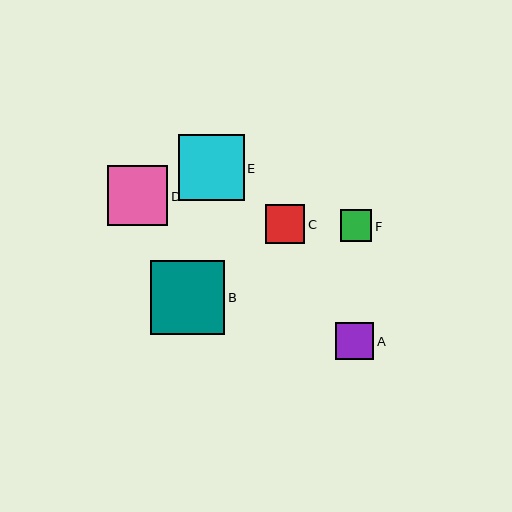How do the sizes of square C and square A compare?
Square C and square A are approximately the same size.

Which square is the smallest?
Square F is the smallest with a size of approximately 32 pixels.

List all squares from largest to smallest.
From largest to smallest: B, E, D, C, A, F.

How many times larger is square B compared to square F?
Square B is approximately 2.3 times the size of square F.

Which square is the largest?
Square B is the largest with a size of approximately 74 pixels.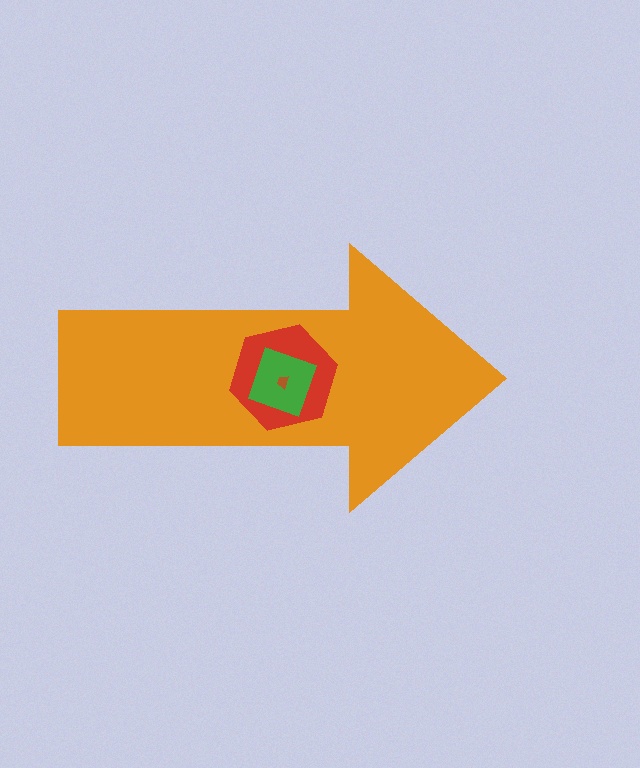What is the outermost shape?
The orange arrow.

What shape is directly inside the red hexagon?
The green square.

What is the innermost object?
The brown trapezoid.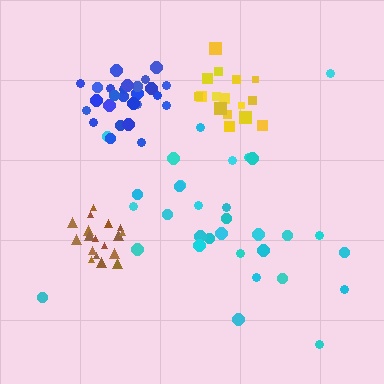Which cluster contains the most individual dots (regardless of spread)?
Cyan (32).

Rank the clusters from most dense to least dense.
brown, blue, yellow, cyan.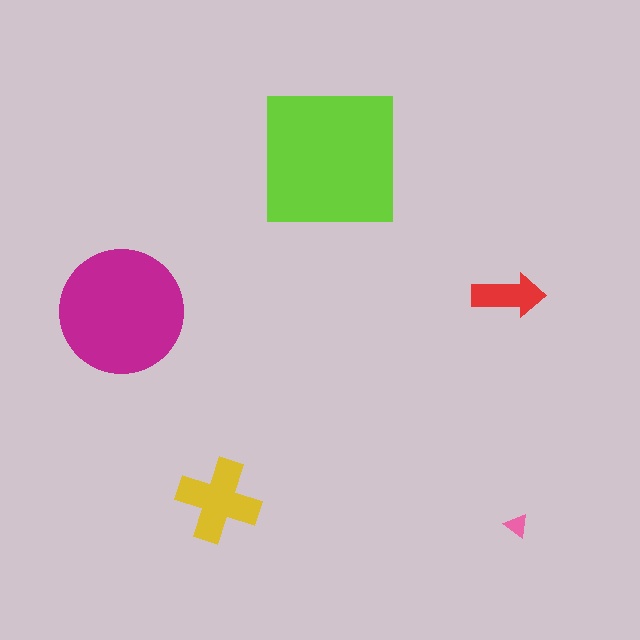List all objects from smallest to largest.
The pink triangle, the red arrow, the yellow cross, the magenta circle, the lime square.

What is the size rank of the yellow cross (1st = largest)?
3rd.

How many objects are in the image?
There are 5 objects in the image.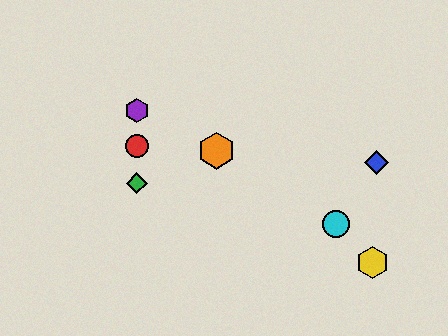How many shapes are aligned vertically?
3 shapes (the red circle, the green diamond, the purple hexagon) are aligned vertically.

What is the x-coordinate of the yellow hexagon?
The yellow hexagon is at x≈373.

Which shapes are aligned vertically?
The red circle, the green diamond, the purple hexagon are aligned vertically.